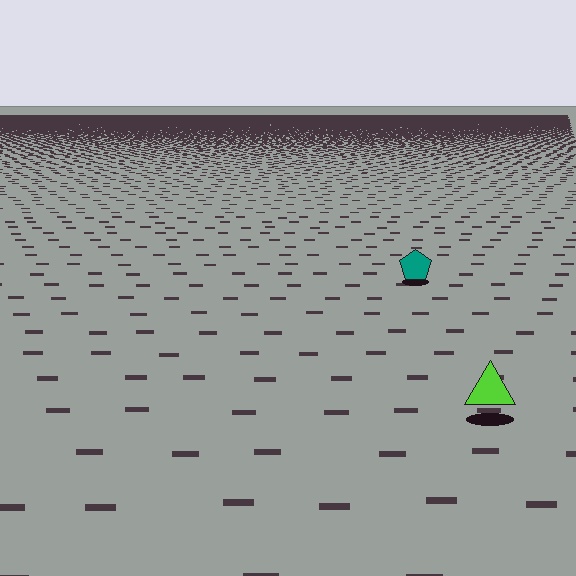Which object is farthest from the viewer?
The teal pentagon is farthest from the viewer. It appears smaller and the ground texture around it is denser.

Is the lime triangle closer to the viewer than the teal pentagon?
Yes. The lime triangle is closer — you can tell from the texture gradient: the ground texture is coarser near it.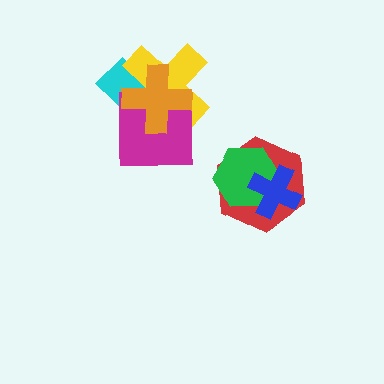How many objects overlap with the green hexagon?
2 objects overlap with the green hexagon.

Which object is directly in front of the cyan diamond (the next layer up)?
The yellow cross is directly in front of the cyan diamond.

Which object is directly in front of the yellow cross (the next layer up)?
The magenta square is directly in front of the yellow cross.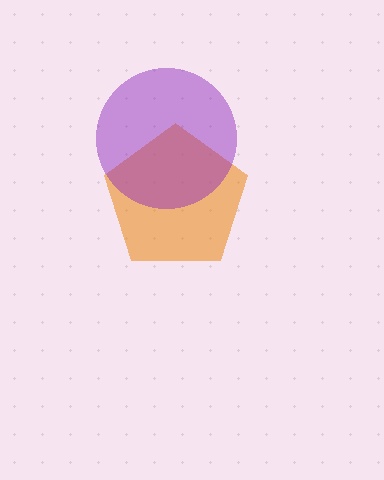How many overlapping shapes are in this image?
There are 2 overlapping shapes in the image.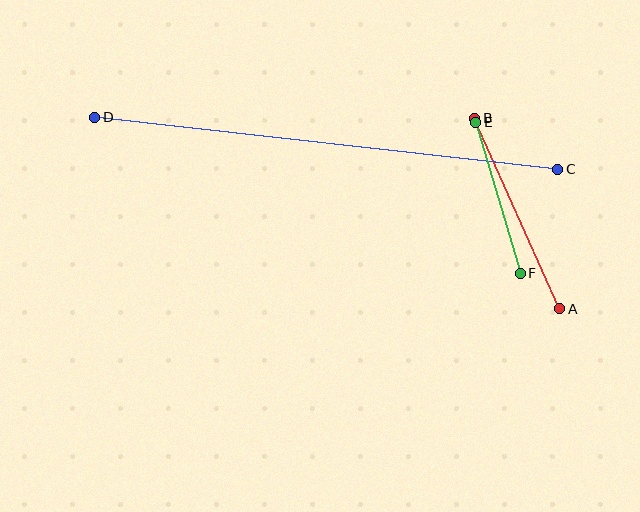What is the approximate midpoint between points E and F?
The midpoint is at approximately (498, 198) pixels.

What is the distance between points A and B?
The distance is approximately 209 pixels.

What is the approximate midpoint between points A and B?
The midpoint is at approximately (517, 213) pixels.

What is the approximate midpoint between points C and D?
The midpoint is at approximately (326, 143) pixels.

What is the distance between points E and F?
The distance is approximately 157 pixels.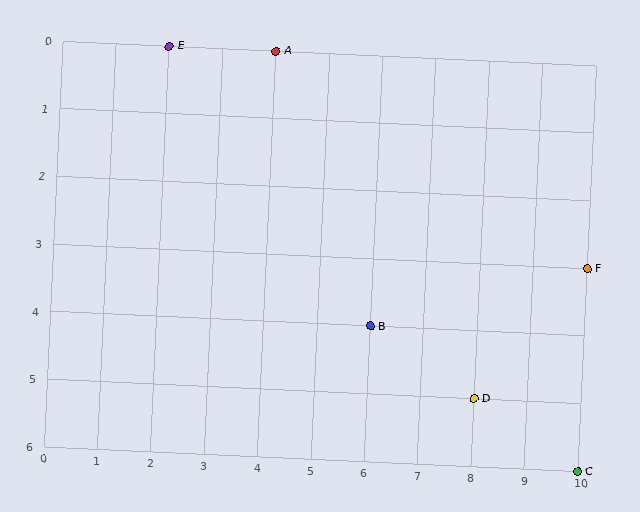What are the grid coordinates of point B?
Point B is at grid coordinates (6, 4).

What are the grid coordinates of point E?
Point E is at grid coordinates (2, 0).